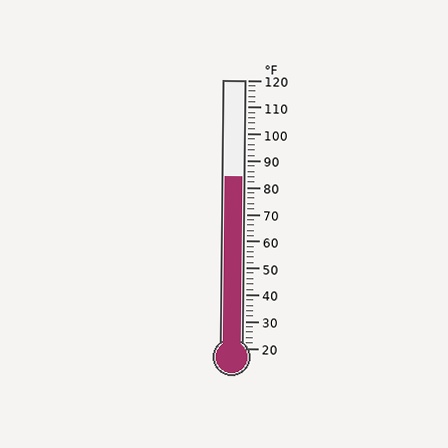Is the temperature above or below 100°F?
The temperature is below 100°F.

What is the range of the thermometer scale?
The thermometer scale ranges from 20°F to 120°F.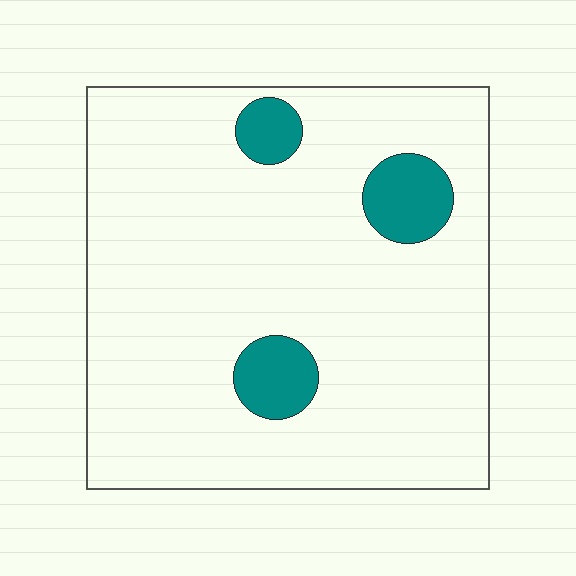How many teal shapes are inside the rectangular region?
3.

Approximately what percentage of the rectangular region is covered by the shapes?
Approximately 10%.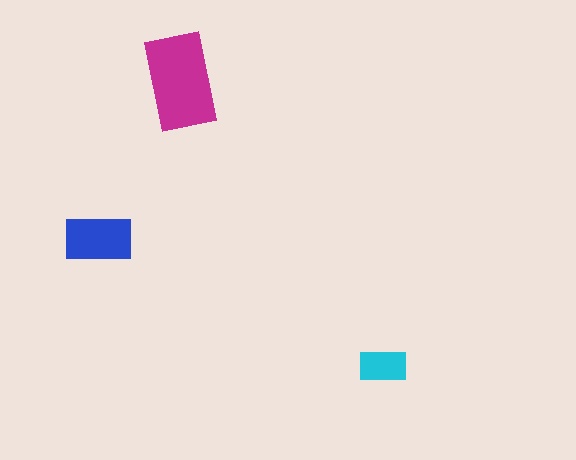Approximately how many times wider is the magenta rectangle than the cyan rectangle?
About 2 times wider.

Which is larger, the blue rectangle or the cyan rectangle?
The blue one.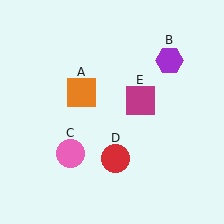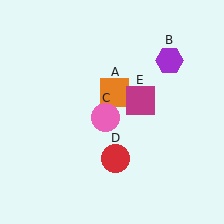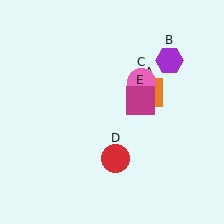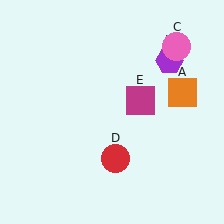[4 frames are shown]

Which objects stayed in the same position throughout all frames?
Purple hexagon (object B) and red circle (object D) and magenta square (object E) remained stationary.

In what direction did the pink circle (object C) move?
The pink circle (object C) moved up and to the right.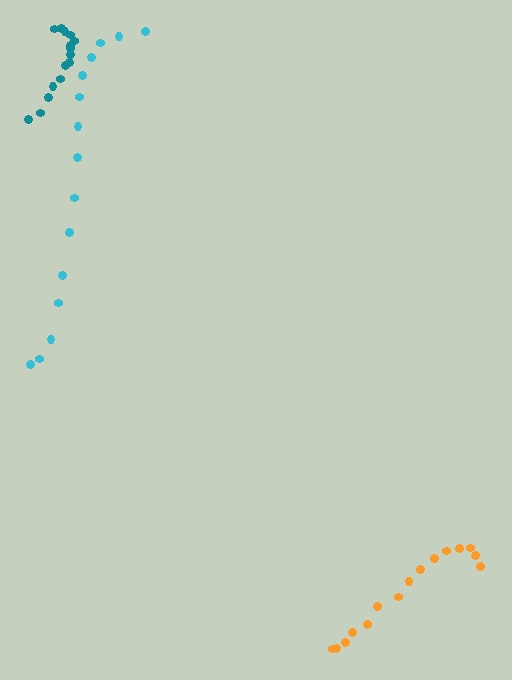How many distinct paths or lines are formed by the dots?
There are 3 distinct paths.